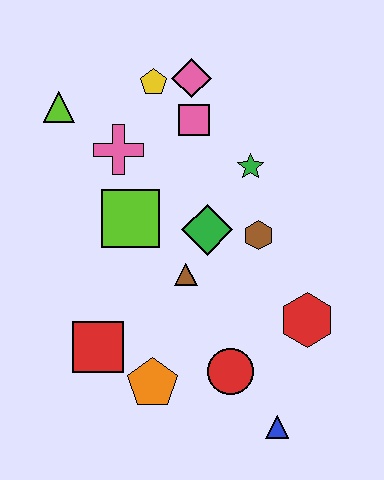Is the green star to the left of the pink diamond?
No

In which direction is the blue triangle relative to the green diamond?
The blue triangle is below the green diamond.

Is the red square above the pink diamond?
No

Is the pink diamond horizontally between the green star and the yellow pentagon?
Yes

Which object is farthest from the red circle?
The lime triangle is farthest from the red circle.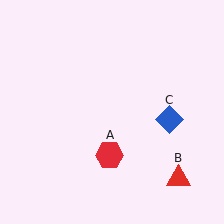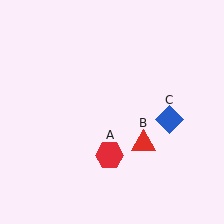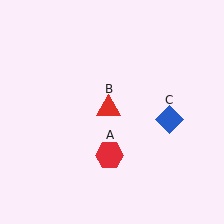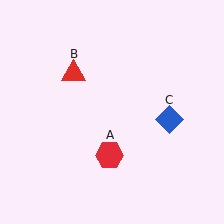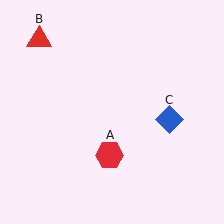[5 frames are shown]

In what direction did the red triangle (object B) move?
The red triangle (object B) moved up and to the left.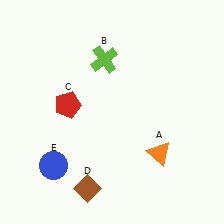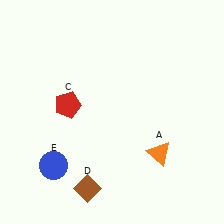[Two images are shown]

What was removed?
The lime cross (B) was removed in Image 2.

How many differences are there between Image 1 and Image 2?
There is 1 difference between the two images.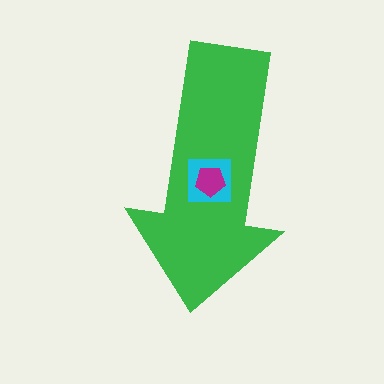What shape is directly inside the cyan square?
The magenta pentagon.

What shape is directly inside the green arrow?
The cyan square.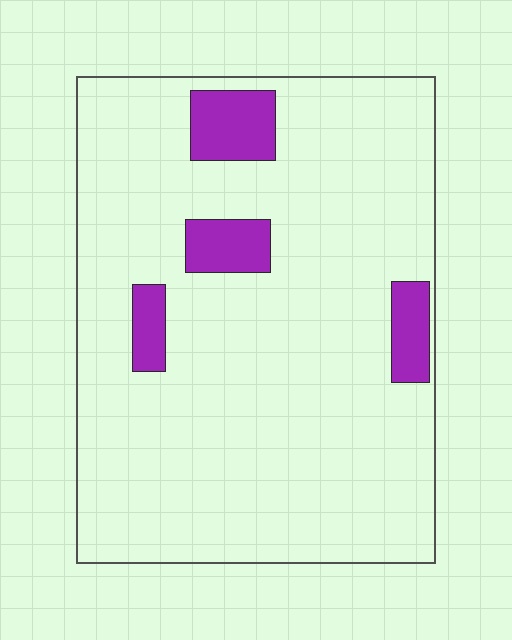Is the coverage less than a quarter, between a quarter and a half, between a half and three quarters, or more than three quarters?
Less than a quarter.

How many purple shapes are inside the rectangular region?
4.